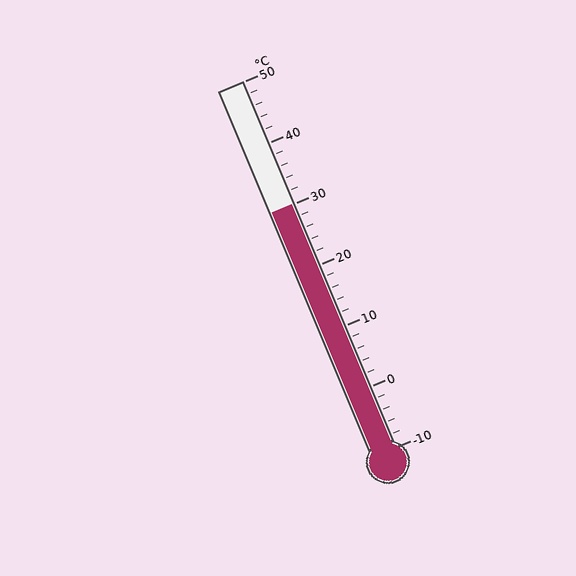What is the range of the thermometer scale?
The thermometer scale ranges from -10°C to 50°C.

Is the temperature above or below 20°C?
The temperature is above 20°C.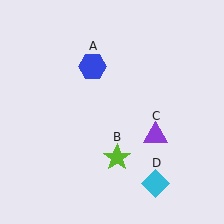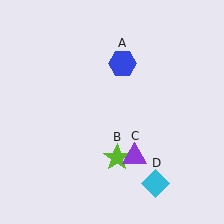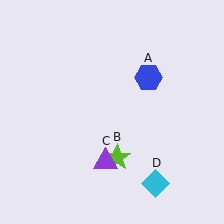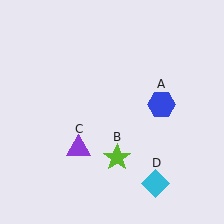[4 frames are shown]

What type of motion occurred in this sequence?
The blue hexagon (object A), purple triangle (object C) rotated clockwise around the center of the scene.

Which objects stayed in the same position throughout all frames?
Lime star (object B) and cyan diamond (object D) remained stationary.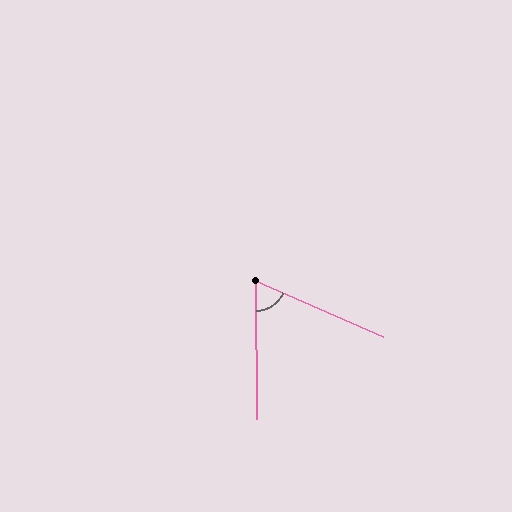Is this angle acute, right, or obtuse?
It is acute.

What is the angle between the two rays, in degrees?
Approximately 66 degrees.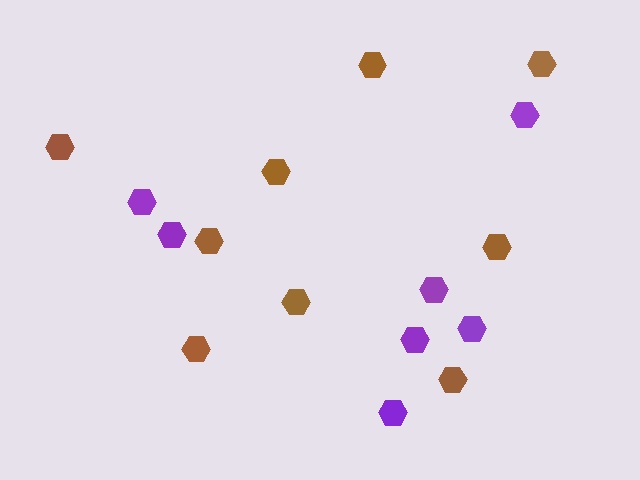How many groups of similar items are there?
There are 2 groups: one group of purple hexagons (7) and one group of brown hexagons (9).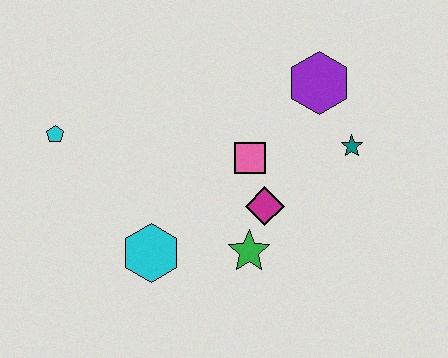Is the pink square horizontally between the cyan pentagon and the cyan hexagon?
No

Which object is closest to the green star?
The magenta diamond is closest to the green star.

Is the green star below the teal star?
Yes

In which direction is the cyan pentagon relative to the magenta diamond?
The cyan pentagon is to the left of the magenta diamond.